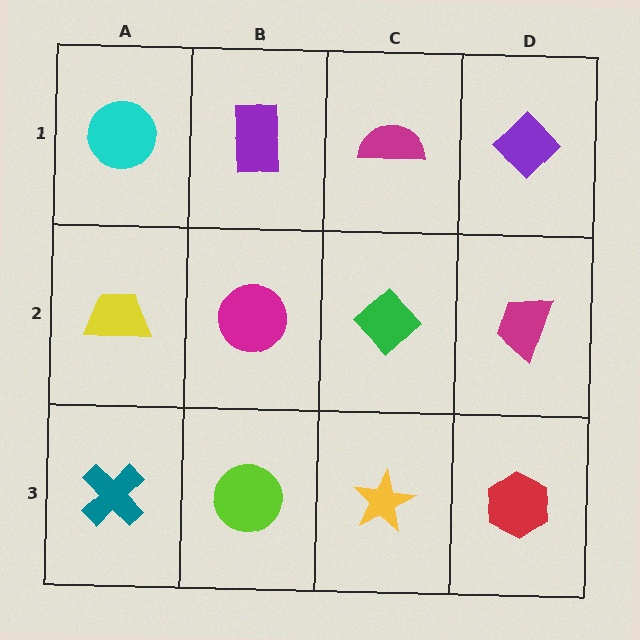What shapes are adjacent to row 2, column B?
A purple rectangle (row 1, column B), a lime circle (row 3, column B), a yellow trapezoid (row 2, column A), a green diamond (row 2, column C).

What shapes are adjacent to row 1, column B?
A magenta circle (row 2, column B), a cyan circle (row 1, column A), a magenta semicircle (row 1, column C).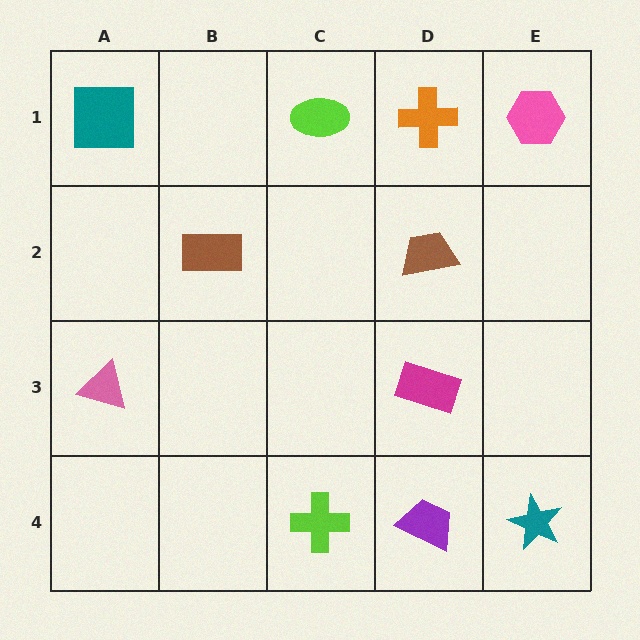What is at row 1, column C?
A lime ellipse.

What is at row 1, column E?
A pink hexagon.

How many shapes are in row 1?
4 shapes.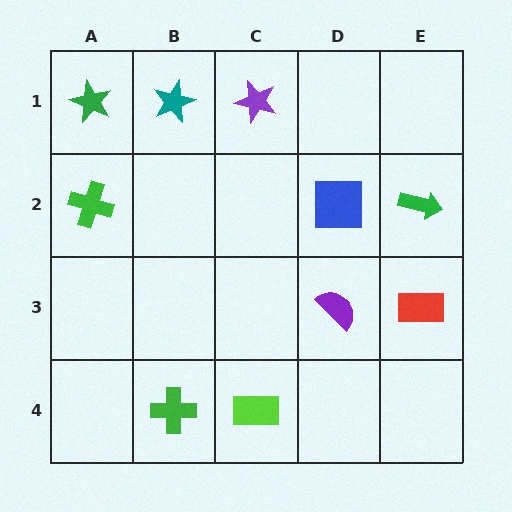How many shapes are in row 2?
3 shapes.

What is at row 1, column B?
A teal star.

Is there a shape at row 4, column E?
No, that cell is empty.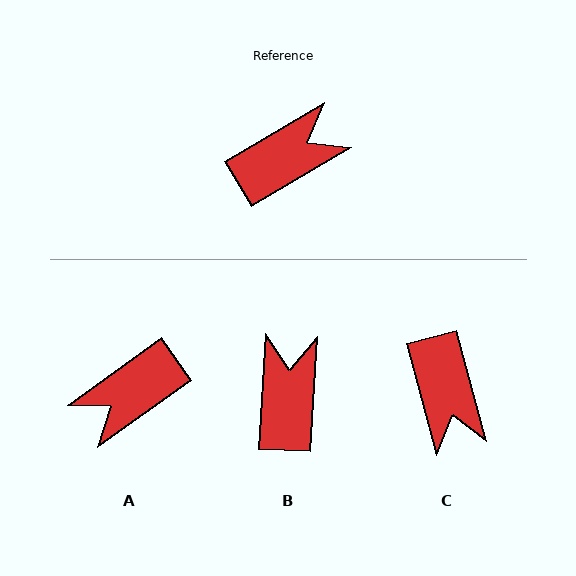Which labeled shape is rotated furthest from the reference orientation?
A, about 175 degrees away.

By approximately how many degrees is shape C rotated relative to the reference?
Approximately 106 degrees clockwise.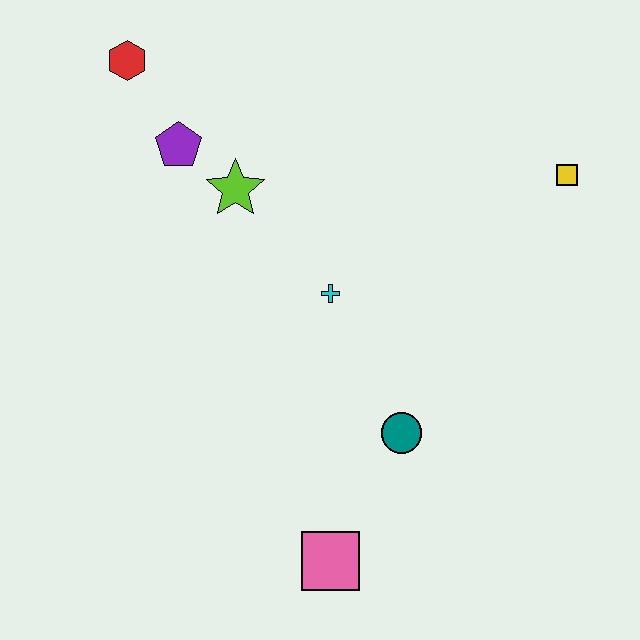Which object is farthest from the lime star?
The pink square is farthest from the lime star.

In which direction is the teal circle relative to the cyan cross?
The teal circle is below the cyan cross.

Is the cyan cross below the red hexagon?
Yes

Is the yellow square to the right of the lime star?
Yes